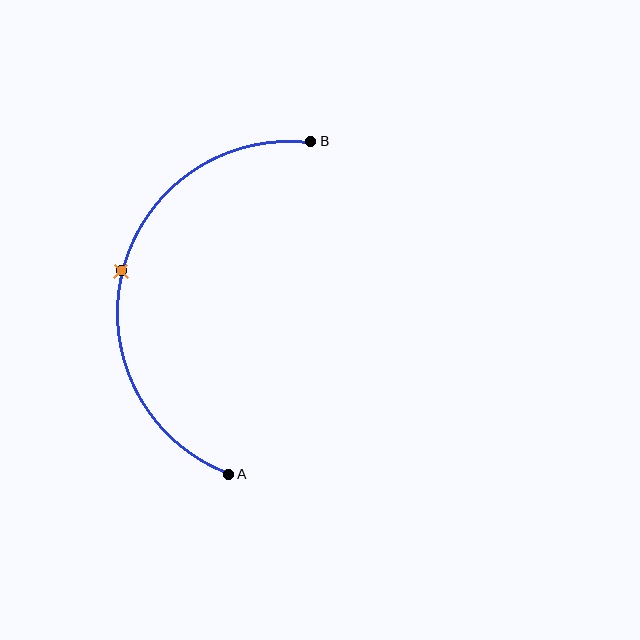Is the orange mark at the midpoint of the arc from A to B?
Yes. The orange mark lies on the arc at equal arc-length from both A and B — it is the arc midpoint.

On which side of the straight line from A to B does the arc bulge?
The arc bulges to the left of the straight line connecting A and B.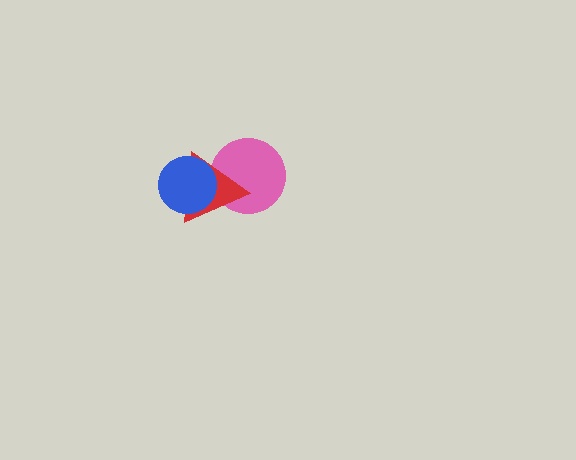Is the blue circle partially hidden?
No, no other shape covers it.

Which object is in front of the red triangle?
The blue circle is in front of the red triangle.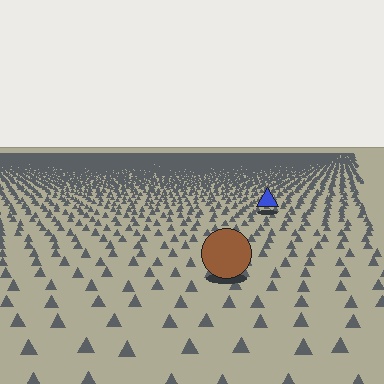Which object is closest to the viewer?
The brown circle is closest. The texture marks near it are larger and more spread out.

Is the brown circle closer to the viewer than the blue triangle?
Yes. The brown circle is closer — you can tell from the texture gradient: the ground texture is coarser near it.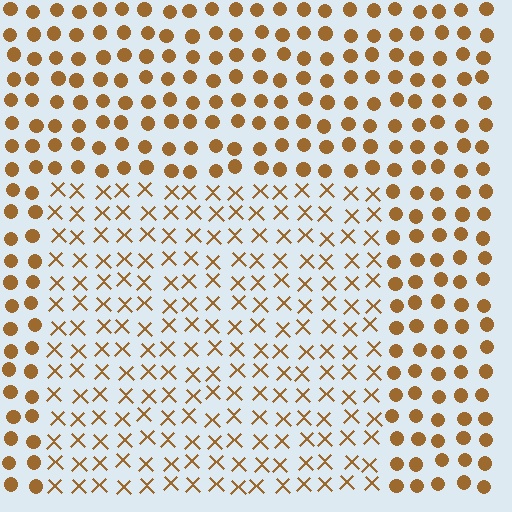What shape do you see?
I see a rectangle.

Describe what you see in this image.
The image is filled with small brown elements arranged in a uniform grid. A rectangle-shaped region contains X marks, while the surrounding area contains circles. The boundary is defined purely by the change in element shape.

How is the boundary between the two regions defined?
The boundary is defined by a change in element shape: X marks inside vs. circles outside. All elements share the same color and spacing.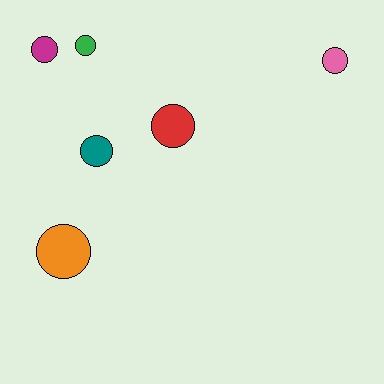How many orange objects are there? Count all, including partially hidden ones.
There is 1 orange object.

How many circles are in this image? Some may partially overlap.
There are 6 circles.